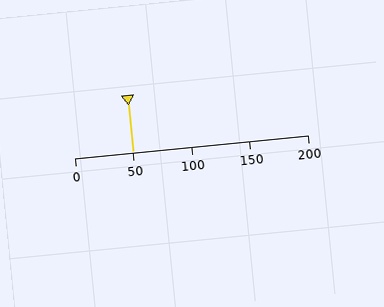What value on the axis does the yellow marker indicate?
The marker indicates approximately 50.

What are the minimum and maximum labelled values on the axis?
The axis runs from 0 to 200.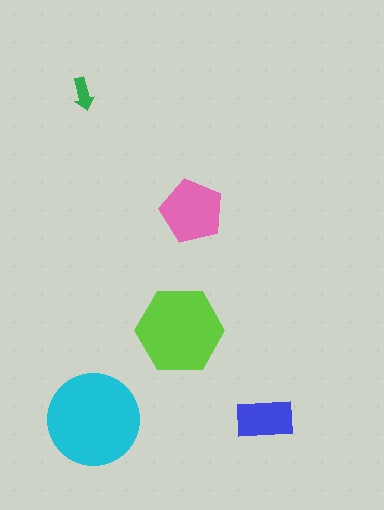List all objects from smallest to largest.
The green arrow, the blue rectangle, the pink pentagon, the lime hexagon, the cyan circle.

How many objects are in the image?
There are 5 objects in the image.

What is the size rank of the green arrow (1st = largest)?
5th.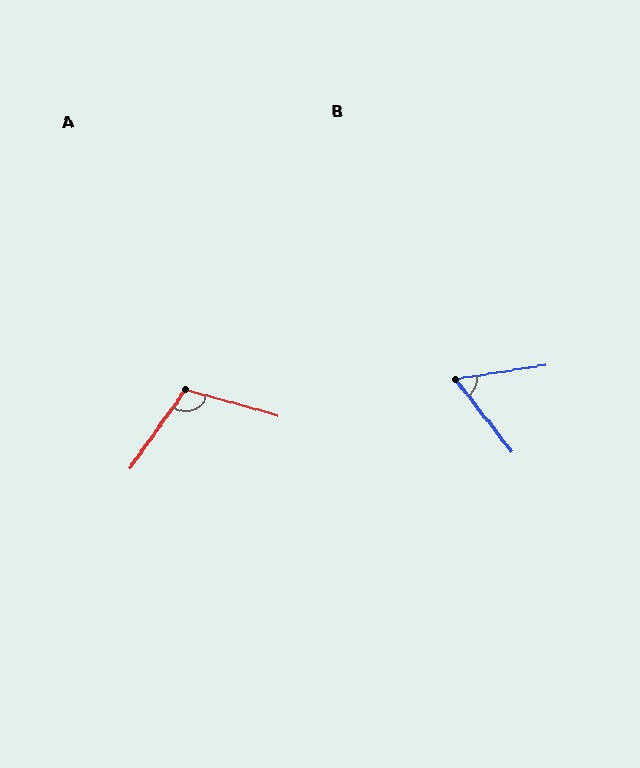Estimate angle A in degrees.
Approximately 110 degrees.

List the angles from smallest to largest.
B (61°), A (110°).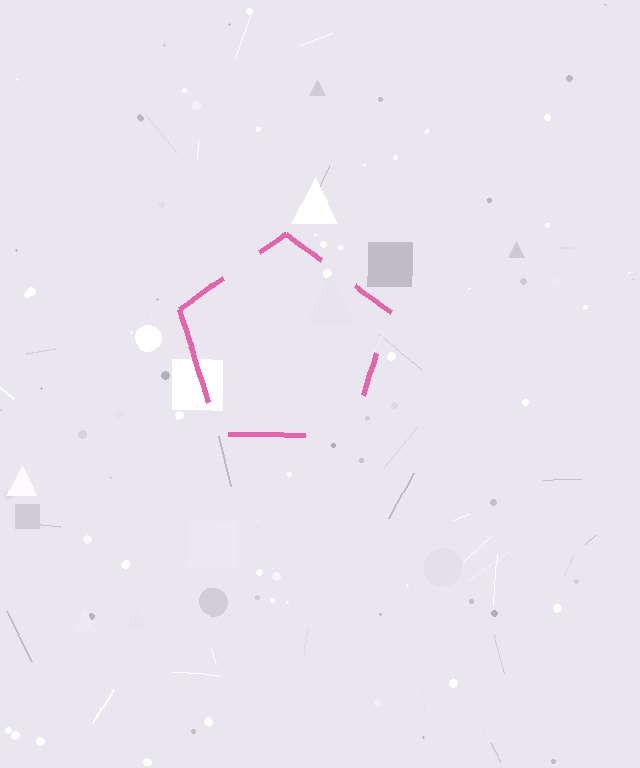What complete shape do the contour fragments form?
The contour fragments form a pentagon.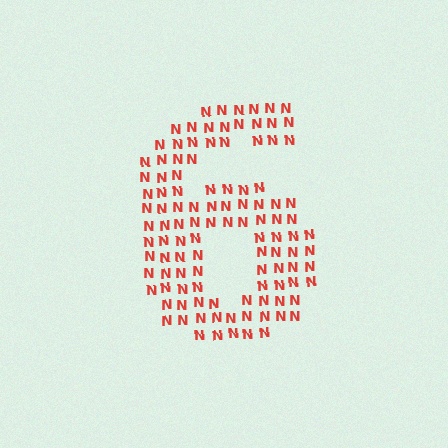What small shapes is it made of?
It is made of small letter N's.